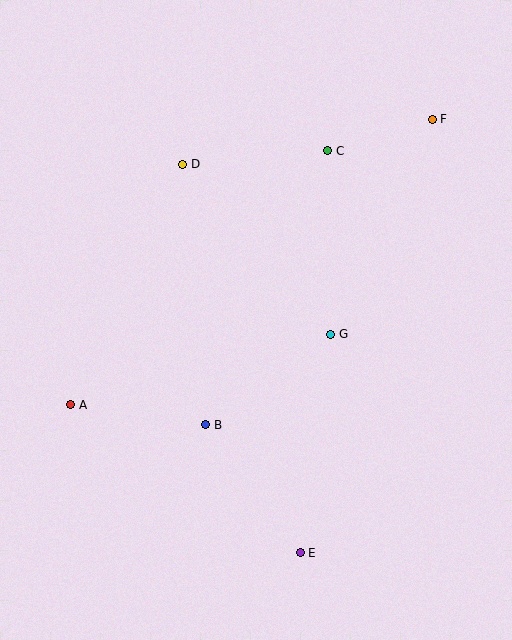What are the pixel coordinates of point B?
Point B is at (206, 425).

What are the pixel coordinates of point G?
Point G is at (331, 334).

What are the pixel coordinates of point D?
Point D is at (183, 164).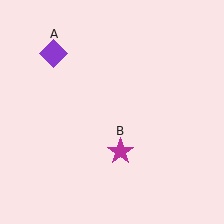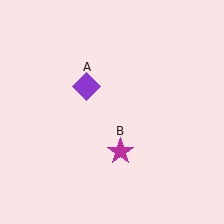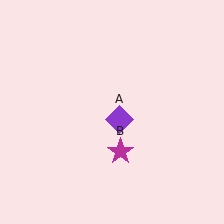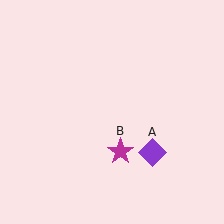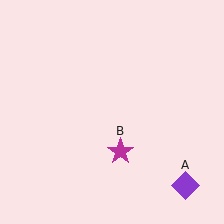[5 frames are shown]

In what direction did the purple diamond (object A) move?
The purple diamond (object A) moved down and to the right.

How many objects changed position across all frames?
1 object changed position: purple diamond (object A).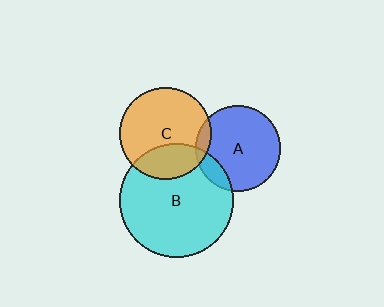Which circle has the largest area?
Circle B (cyan).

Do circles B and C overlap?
Yes.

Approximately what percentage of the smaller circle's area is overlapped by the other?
Approximately 30%.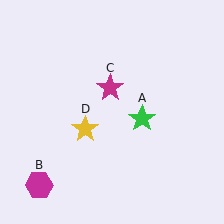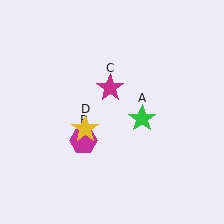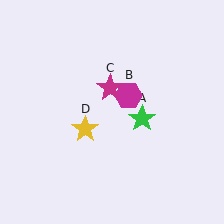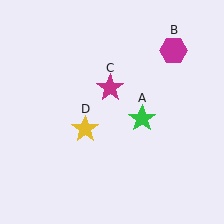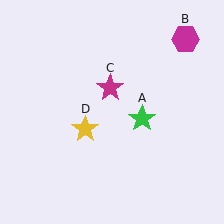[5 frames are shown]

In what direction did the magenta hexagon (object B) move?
The magenta hexagon (object B) moved up and to the right.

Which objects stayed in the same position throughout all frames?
Green star (object A) and magenta star (object C) and yellow star (object D) remained stationary.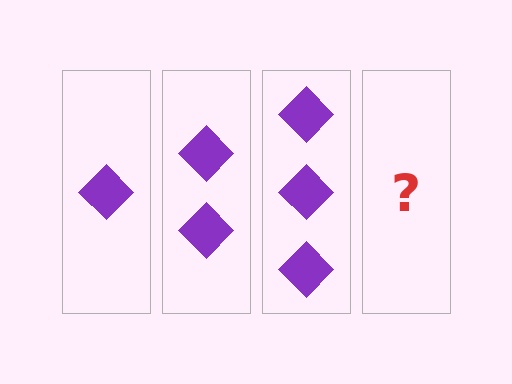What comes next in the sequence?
The next element should be 4 diamonds.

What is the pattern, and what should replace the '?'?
The pattern is that each step adds one more diamond. The '?' should be 4 diamonds.